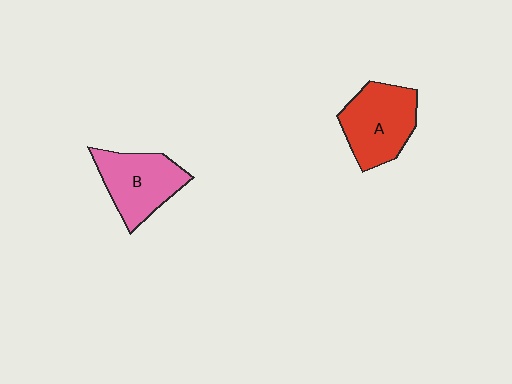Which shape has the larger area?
Shape A (red).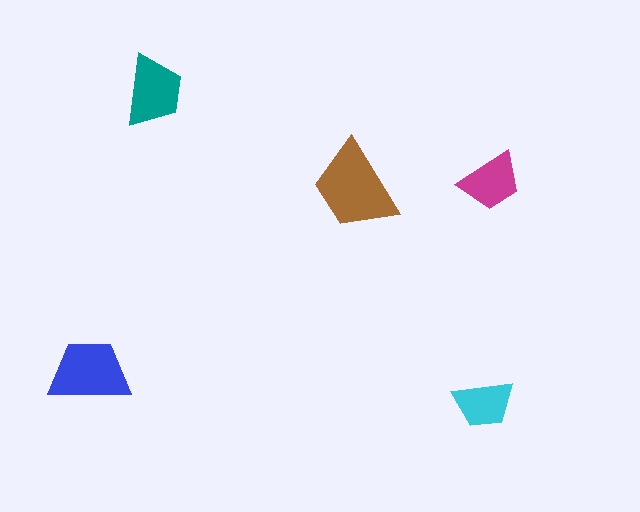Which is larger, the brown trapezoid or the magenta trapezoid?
The brown one.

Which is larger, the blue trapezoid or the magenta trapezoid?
The blue one.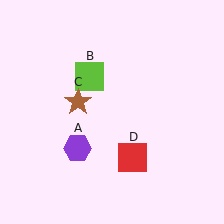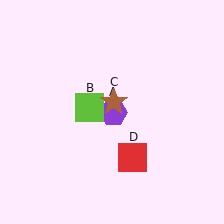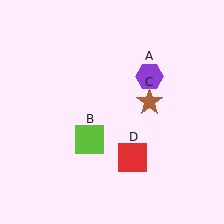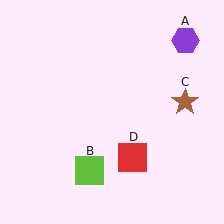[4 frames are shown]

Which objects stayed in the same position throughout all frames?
Red square (object D) remained stationary.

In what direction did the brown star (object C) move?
The brown star (object C) moved right.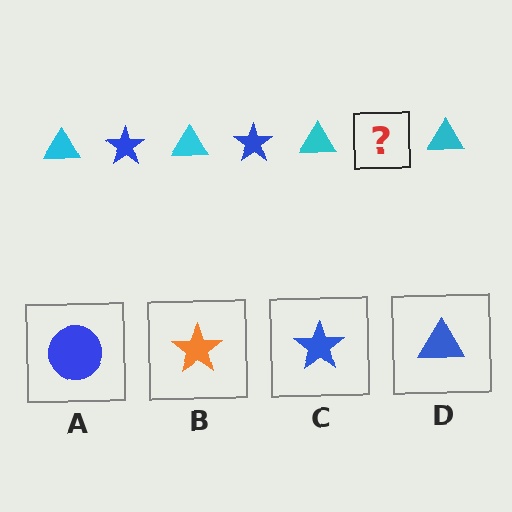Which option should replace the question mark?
Option C.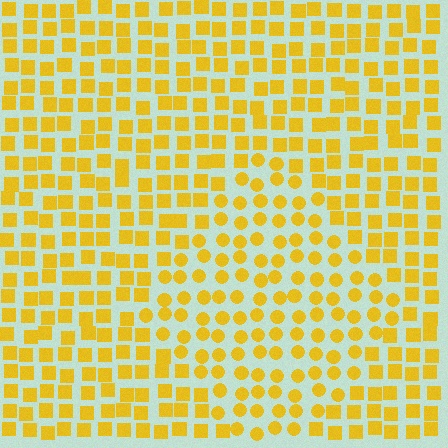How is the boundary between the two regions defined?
The boundary is defined by a change in element shape: circles inside vs. squares outside. All elements share the same color and spacing.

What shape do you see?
I see a diamond.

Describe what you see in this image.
The image is filled with small yellow elements arranged in a uniform grid. A diamond-shaped region contains circles, while the surrounding area contains squares. The boundary is defined purely by the change in element shape.